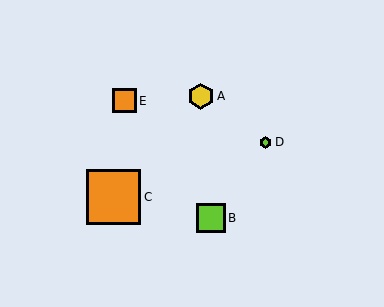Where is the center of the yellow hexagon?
The center of the yellow hexagon is at (201, 96).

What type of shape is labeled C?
Shape C is an orange square.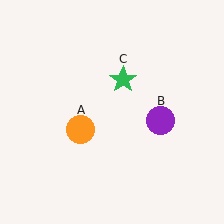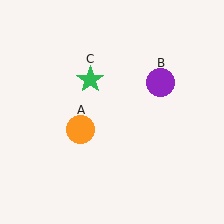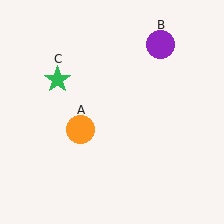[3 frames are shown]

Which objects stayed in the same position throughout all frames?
Orange circle (object A) remained stationary.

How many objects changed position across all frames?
2 objects changed position: purple circle (object B), green star (object C).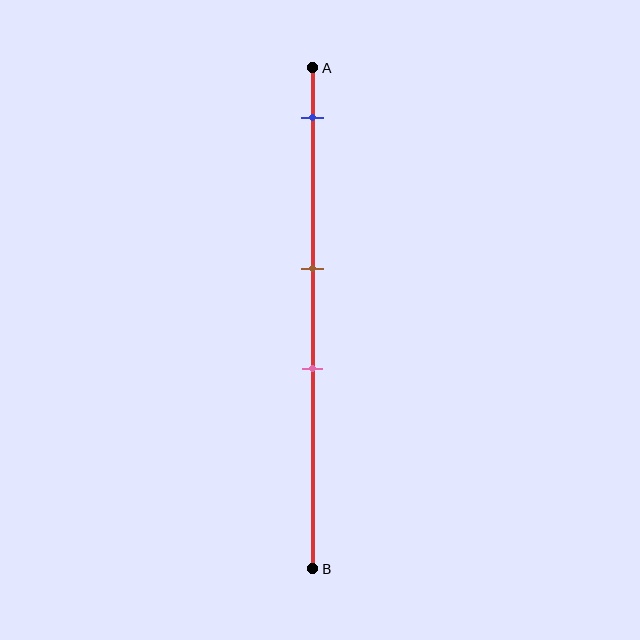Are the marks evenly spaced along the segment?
No, the marks are not evenly spaced.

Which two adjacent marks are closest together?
The brown and pink marks are the closest adjacent pair.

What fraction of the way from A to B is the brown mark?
The brown mark is approximately 40% (0.4) of the way from A to B.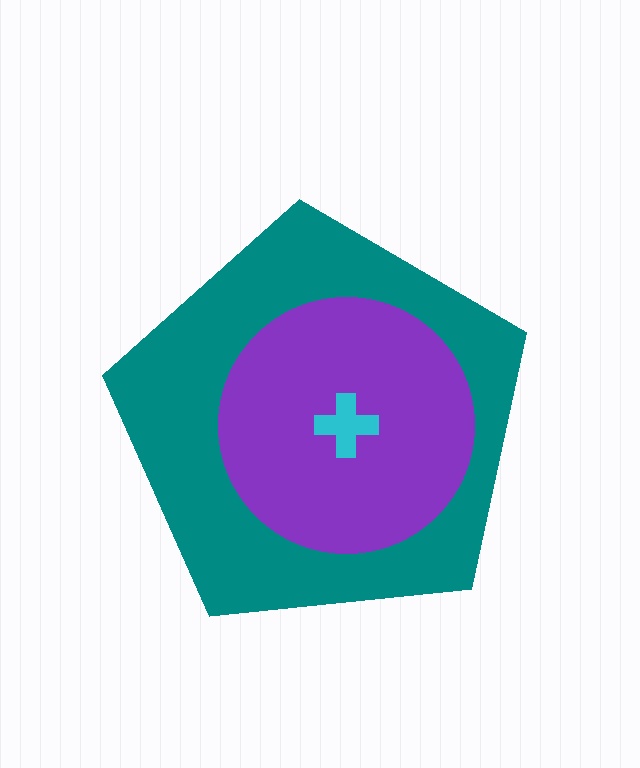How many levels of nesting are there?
3.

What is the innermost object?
The cyan cross.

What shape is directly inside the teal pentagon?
The purple circle.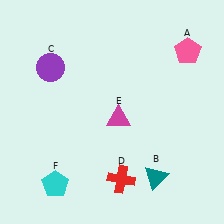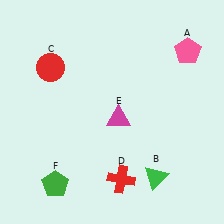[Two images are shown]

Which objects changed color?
B changed from teal to green. C changed from purple to red. F changed from cyan to green.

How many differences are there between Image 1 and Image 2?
There are 3 differences between the two images.